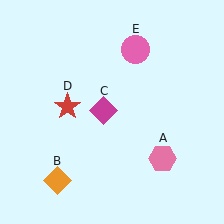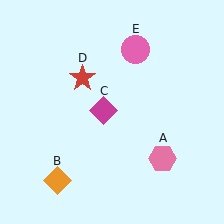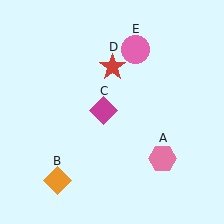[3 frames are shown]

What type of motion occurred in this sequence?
The red star (object D) rotated clockwise around the center of the scene.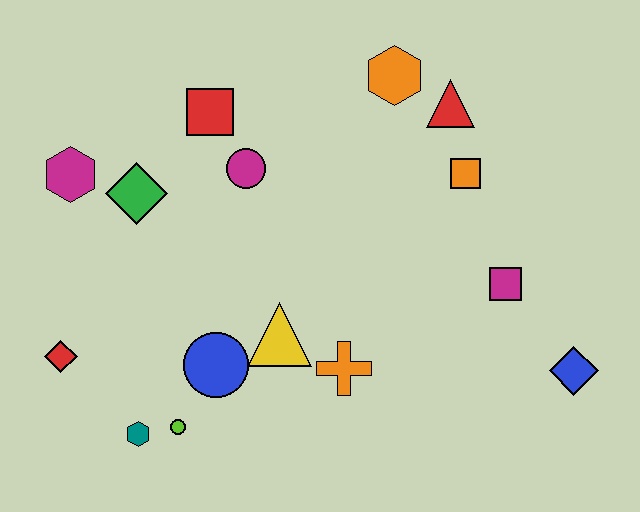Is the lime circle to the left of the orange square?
Yes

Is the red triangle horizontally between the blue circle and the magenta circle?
No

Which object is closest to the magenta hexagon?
The green diamond is closest to the magenta hexagon.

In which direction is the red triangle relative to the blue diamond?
The red triangle is above the blue diamond.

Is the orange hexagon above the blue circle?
Yes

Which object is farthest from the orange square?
The red diamond is farthest from the orange square.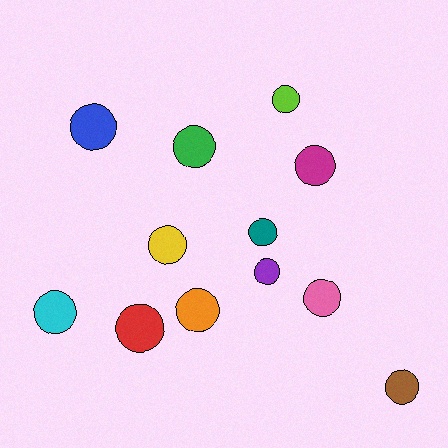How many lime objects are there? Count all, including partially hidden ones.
There is 1 lime object.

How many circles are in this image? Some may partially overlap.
There are 12 circles.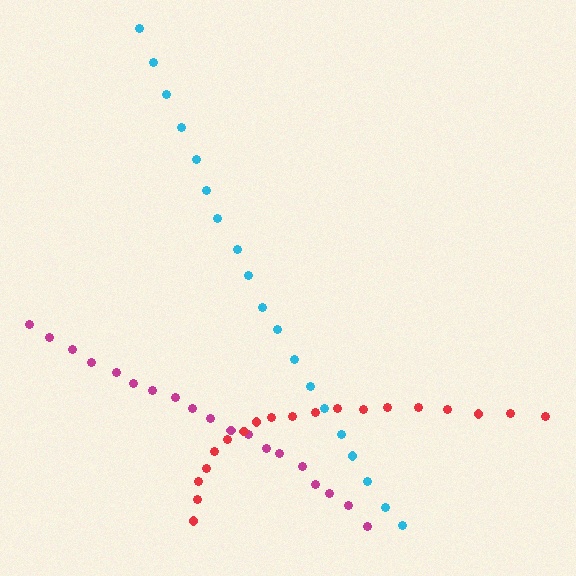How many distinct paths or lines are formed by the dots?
There are 3 distinct paths.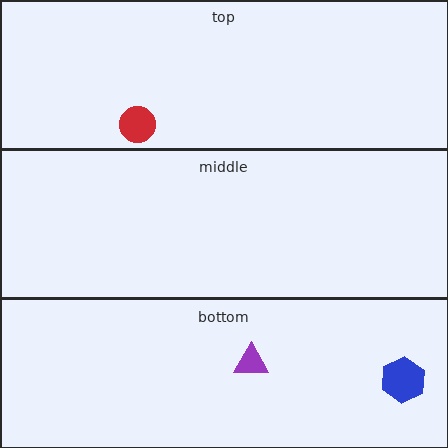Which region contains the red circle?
The top region.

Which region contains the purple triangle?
The bottom region.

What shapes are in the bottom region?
The blue hexagon, the purple triangle.